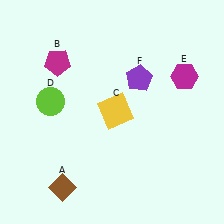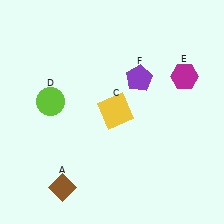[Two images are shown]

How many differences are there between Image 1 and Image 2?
There is 1 difference between the two images.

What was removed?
The magenta pentagon (B) was removed in Image 2.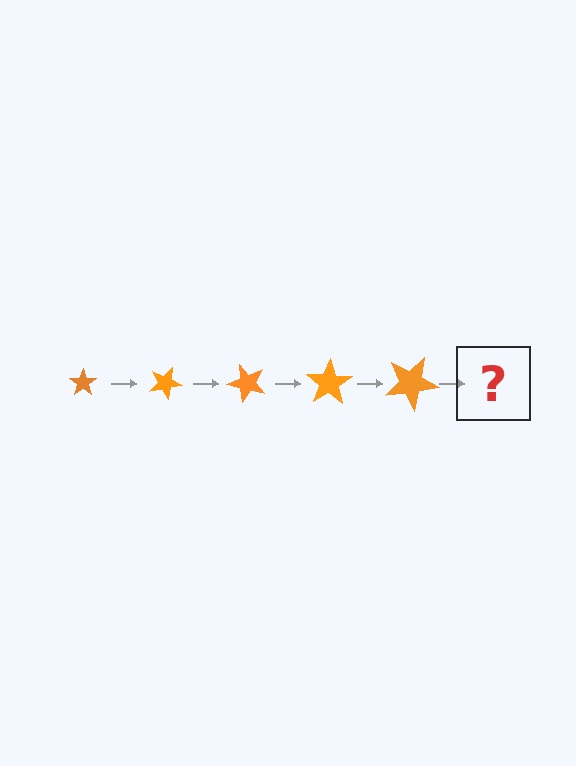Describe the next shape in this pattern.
It should be a star, larger than the previous one and rotated 125 degrees from the start.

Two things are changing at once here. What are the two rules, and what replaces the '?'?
The two rules are that the star grows larger each step and it rotates 25 degrees each step. The '?' should be a star, larger than the previous one and rotated 125 degrees from the start.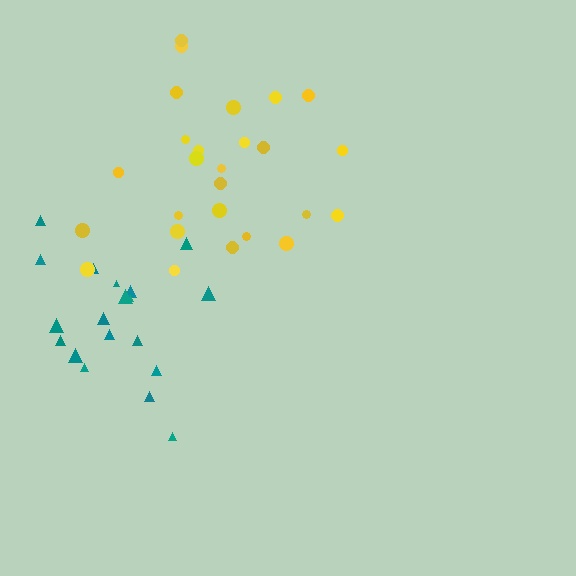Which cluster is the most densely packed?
Yellow.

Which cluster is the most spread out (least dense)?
Teal.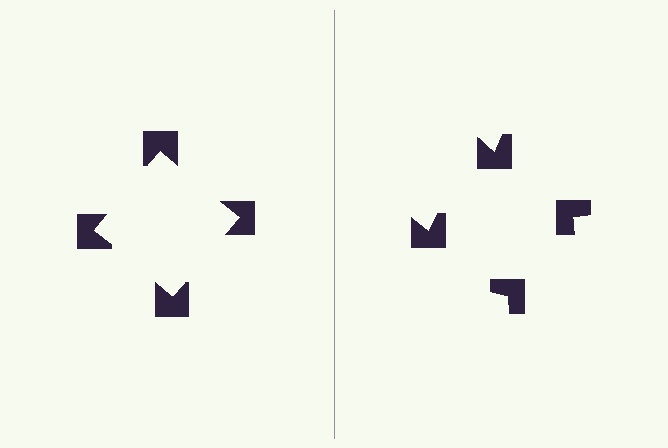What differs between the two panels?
The notched squares are positioned identically on both sides; only the wedge orientations differ. On the left they align to a square; on the right they are misaligned.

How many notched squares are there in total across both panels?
8 — 4 on each side.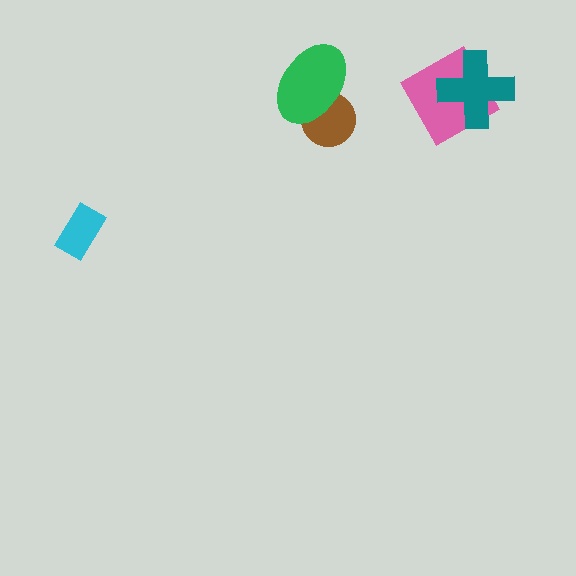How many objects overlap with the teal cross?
1 object overlaps with the teal cross.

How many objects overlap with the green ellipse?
1 object overlaps with the green ellipse.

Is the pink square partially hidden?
Yes, it is partially covered by another shape.